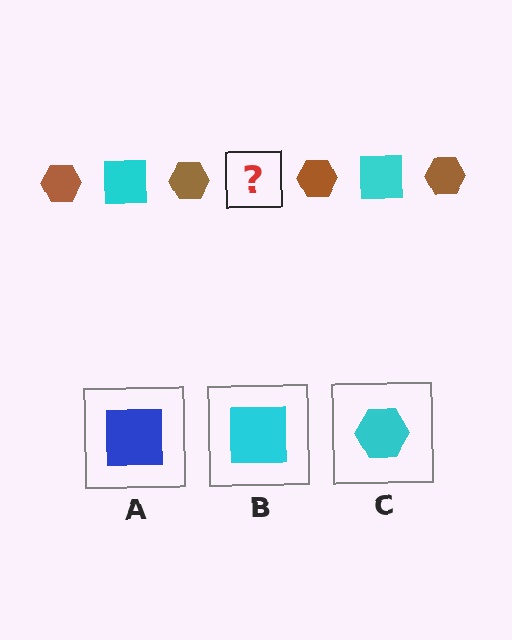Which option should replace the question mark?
Option B.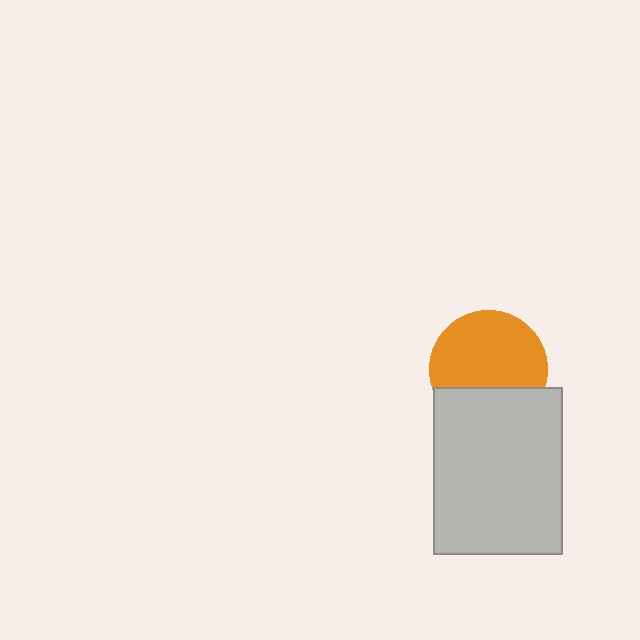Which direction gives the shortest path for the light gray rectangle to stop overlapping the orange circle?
Moving down gives the shortest separation.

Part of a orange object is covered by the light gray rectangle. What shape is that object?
It is a circle.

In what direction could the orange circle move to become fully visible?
The orange circle could move up. That would shift it out from behind the light gray rectangle entirely.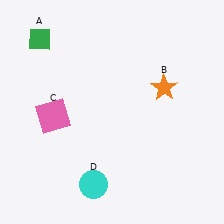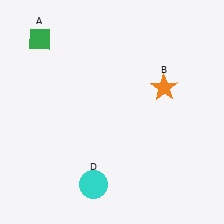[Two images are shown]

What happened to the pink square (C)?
The pink square (C) was removed in Image 2. It was in the bottom-left area of Image 1.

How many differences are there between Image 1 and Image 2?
There is 1 difference between the two images.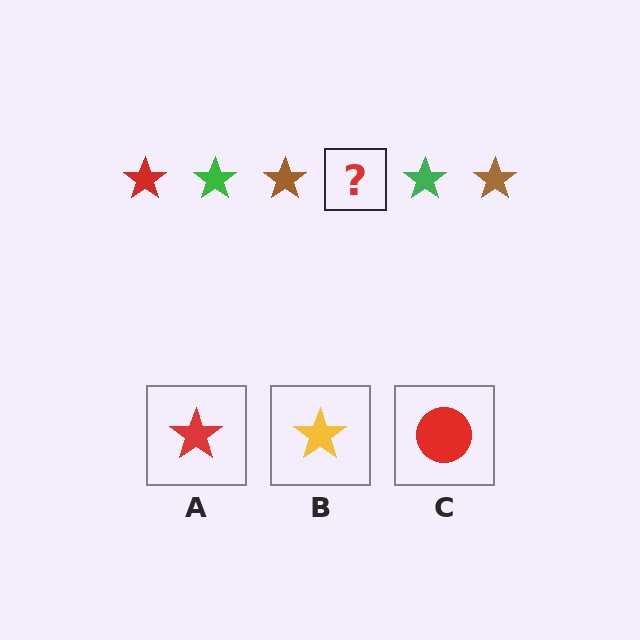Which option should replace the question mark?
Option A.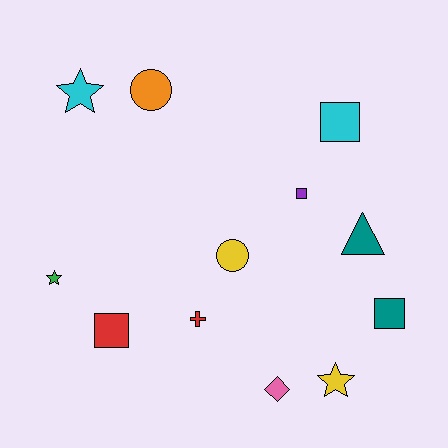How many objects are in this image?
There are 12 objects.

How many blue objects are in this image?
There are no blue objects.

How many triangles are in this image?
There is 1 triangle.